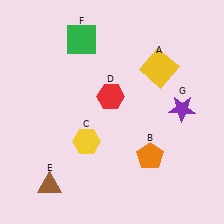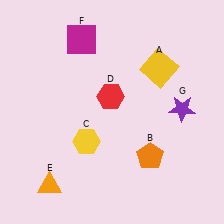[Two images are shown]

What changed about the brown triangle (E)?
In Image 1, E is brown. In Image 2, it changed to orange.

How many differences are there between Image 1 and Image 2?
There are 2 differences between the two images.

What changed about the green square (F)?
In Image 1, F is green. In Image 2, it changed to magenta.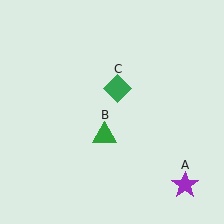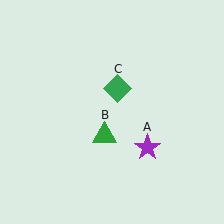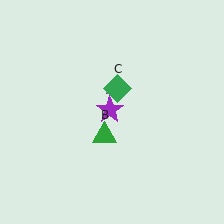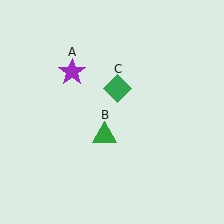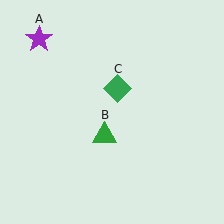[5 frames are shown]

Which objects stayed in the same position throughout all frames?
Green triangle (object B) and green diamond (object C) remained stationary.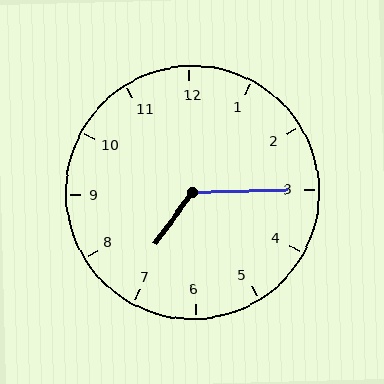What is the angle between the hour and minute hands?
Approximately 128 degrees.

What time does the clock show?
7:15.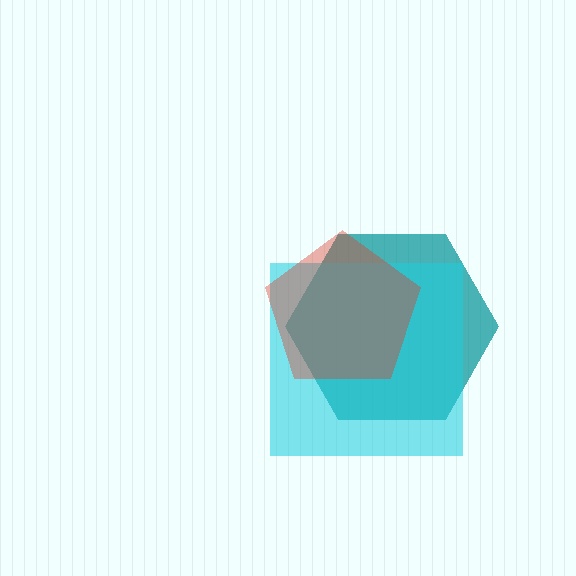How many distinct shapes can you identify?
There are 3 distinct shapes: a teal hexagon, a cyan square, a red pentagon.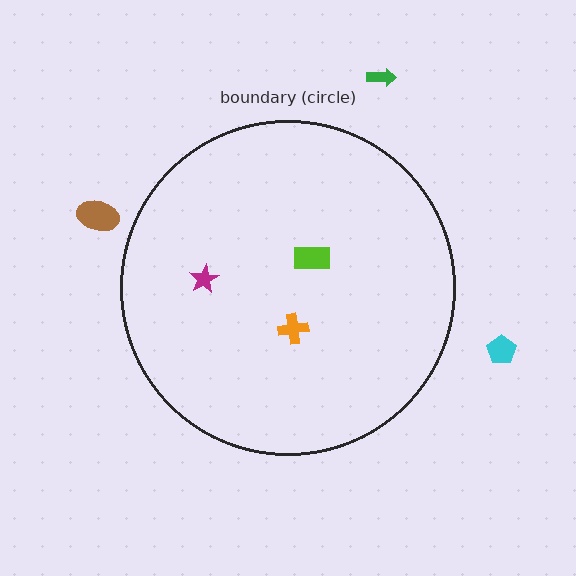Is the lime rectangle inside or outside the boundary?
Inside.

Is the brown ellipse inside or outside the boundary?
Outside.